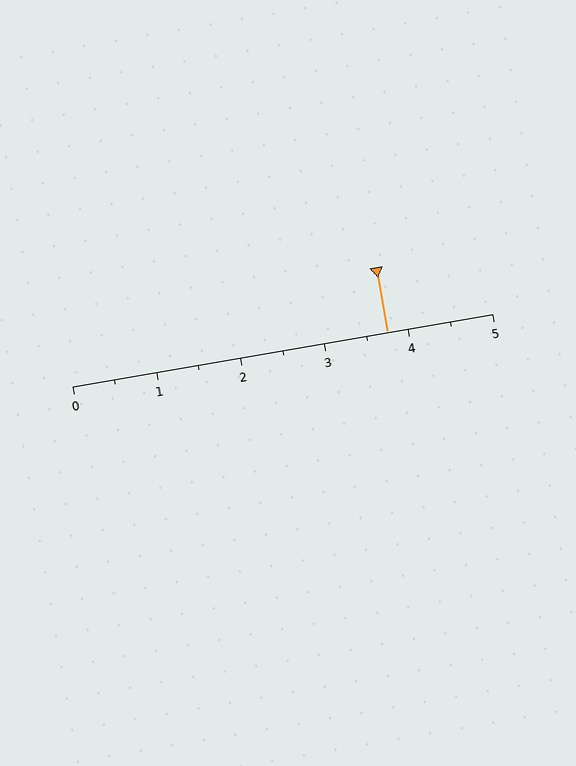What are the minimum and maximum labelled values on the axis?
The axis runs from 0 to 5.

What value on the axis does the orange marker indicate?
The marker indicates approximately 3.8.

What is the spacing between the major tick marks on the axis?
The major ticks are spaced 1 apart.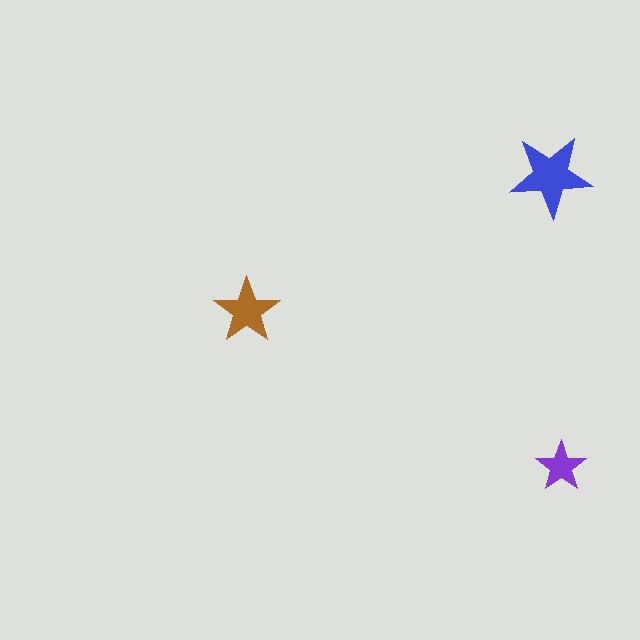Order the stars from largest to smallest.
the blue one, the brown one, the purple one.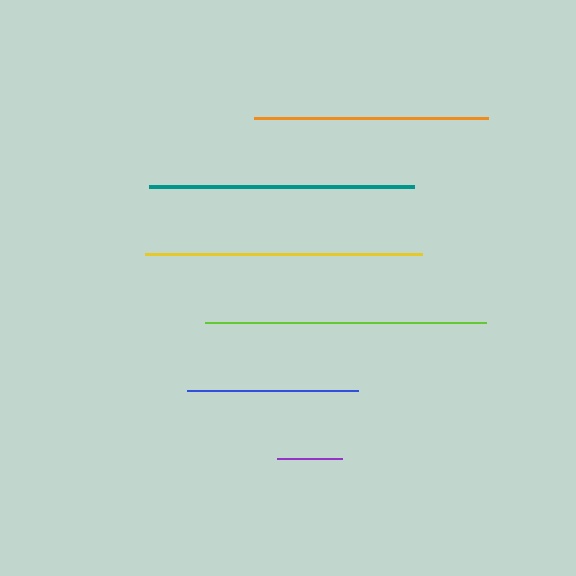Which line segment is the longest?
The lime line is the longest at approximately 280 pixels.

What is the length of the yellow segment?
The yellow segment is approximately 277 pixels long.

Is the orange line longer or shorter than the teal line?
The teal line is longer than the orange line.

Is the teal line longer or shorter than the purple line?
The teal line is longer than the purple line.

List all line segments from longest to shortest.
From longest to shortest: lime, yellow, teal, orange, blue, purple.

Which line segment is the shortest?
The purple line is the shortest at approximately 65 pixels.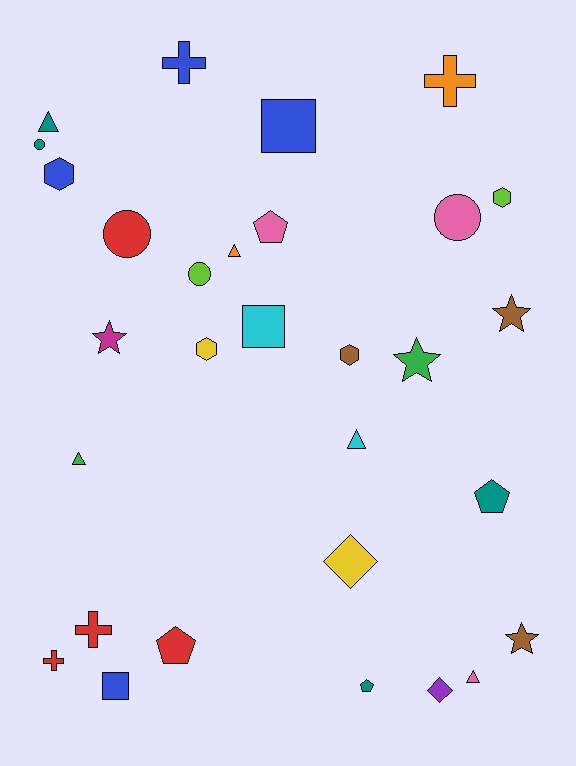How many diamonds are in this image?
There are 2 diamonds.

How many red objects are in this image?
There are 4 red objects.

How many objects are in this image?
There are 30 objects.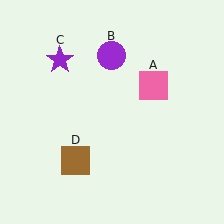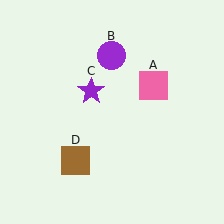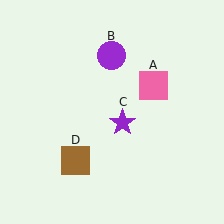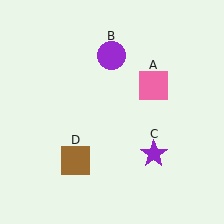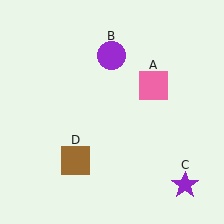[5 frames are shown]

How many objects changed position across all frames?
1 object changed position: purple star (object C).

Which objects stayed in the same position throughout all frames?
Pink square (object A) and purple circle (object B) and brown square (object D) remained stationary.